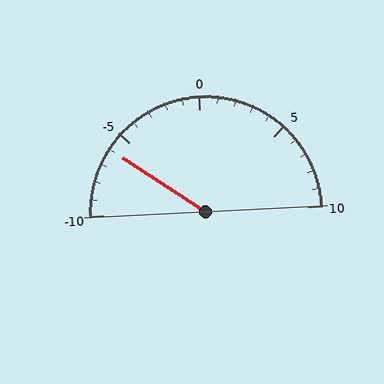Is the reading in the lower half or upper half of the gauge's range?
The reading is in the lower half of the range (-10 to 10).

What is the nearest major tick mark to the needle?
The nearest major tick mark is -5.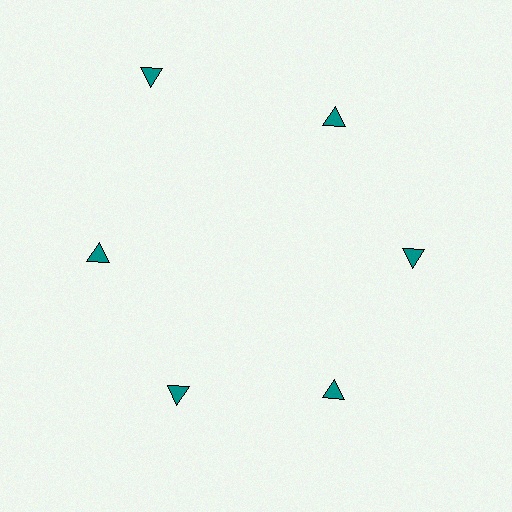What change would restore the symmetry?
The symmetry would be restored by moving it inward, back onto the ring so that all 6 triangles sit at equal angles and equal distance from the center.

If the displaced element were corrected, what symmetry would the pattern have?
It would have 6-fold rotational symmetry — the pattern would map onto itself every 60 degrees.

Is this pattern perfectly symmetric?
No. The 6 teal triangles are arranged in a ring, but one element near the 11 o'clock position is pushed outward from the center, breaking the 6-fold rotational symmetry.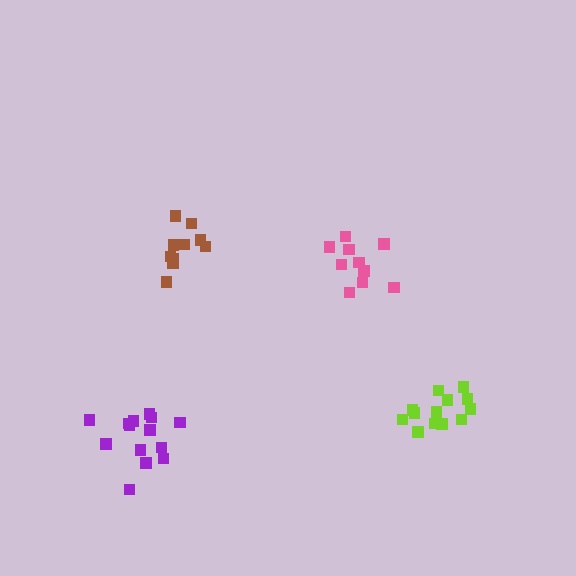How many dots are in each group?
Group 1: 10 dots, Group 2: 10 dots, Group 3: 14 dots, Group 4: 13 dots (47 total).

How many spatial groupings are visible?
There are 4 spatial groupings.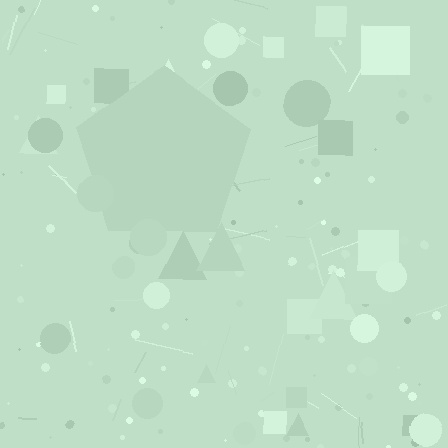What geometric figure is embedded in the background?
A pentagon is embedded in the background.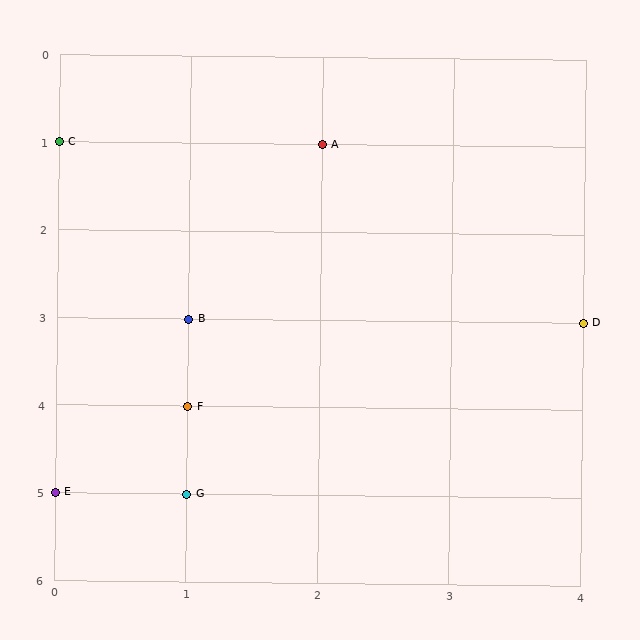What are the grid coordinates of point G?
Point G is at grid coordinates (1, 5).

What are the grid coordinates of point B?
Point B is at grid coordinates (1, 3).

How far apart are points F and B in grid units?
Points F and B are 1 row apart.